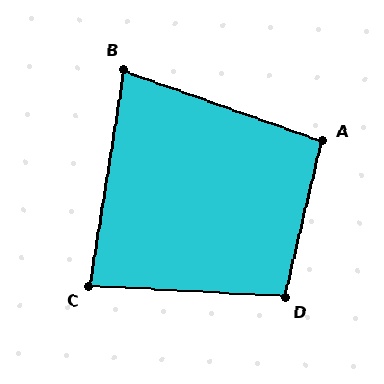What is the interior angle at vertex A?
Approximately 96 degrees (obtuse).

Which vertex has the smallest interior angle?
B, at approximately 80 degrees.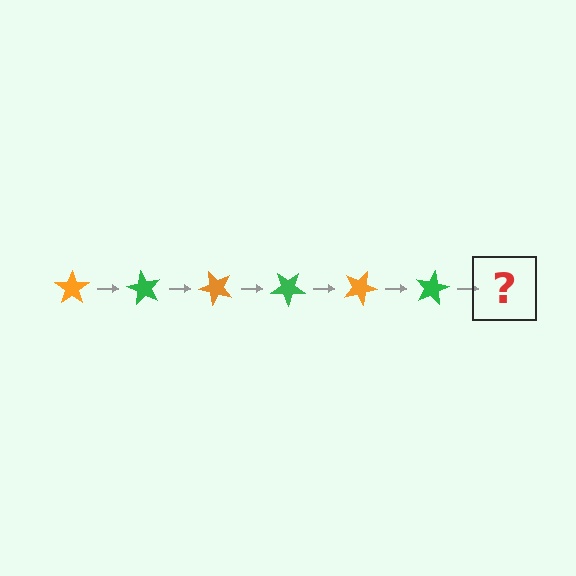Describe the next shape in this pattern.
It should be an orange star, rotated 360 degrees from the start.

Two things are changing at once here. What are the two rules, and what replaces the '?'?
The two rules are that it rotates 60 degrees each step and the color cycles through orange and green. The '?' should be an orange star, rotated 360 degrees from the start.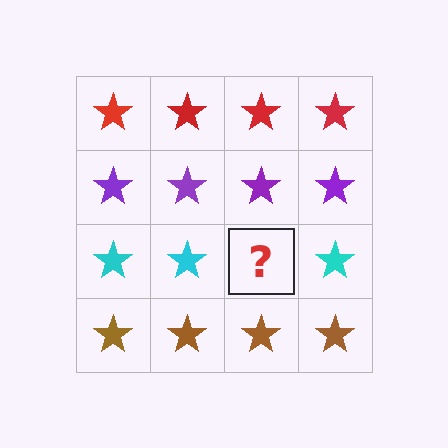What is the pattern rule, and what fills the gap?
The rule is that each row has a consistent color. The gap should be filled with a cyan star.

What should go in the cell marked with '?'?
The missing cell should contain a cyan star.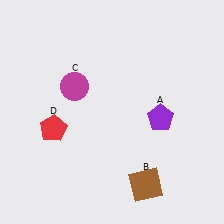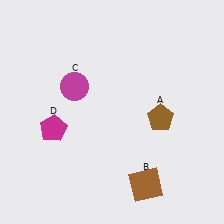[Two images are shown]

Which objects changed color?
A changed from purple to brown. D changed from red to magenta.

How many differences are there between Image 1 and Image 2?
There are 2 differences between the two images.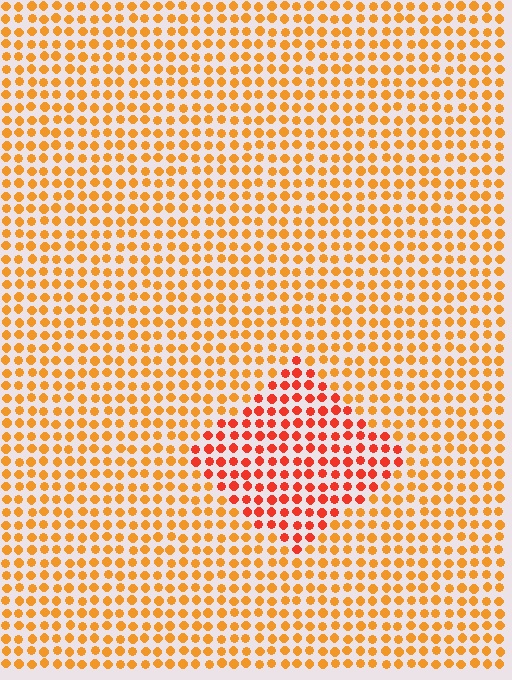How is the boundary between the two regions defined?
The boundary is defined purely by a slight shift in hue (about 30 degrees). Spacing, size, and orientation are identical on both sides.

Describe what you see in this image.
The image is filled with small orange elements in a uniform arrangement. A diamond-shaped region is visible where the elements are tinted to a slightly different hue, forming a subtle color boundary.